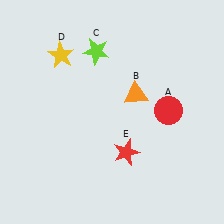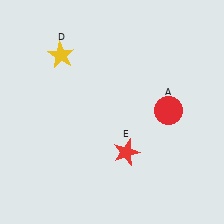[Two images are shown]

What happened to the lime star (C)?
The lime star (C) was removed in Image 2. It was in the top-left area of Image 1.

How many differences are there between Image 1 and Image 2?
There are 2 differences between the two images.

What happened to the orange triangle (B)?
The orange triangle (B) was removed in Image 2. It was in the top-right area of Image 1.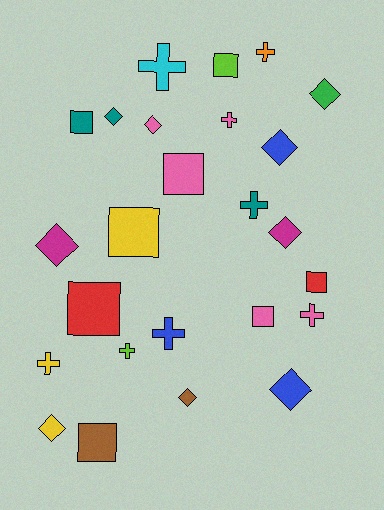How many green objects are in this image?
There is 1 green object.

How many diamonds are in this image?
There are 9 diamonds.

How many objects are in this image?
There are 25 objects.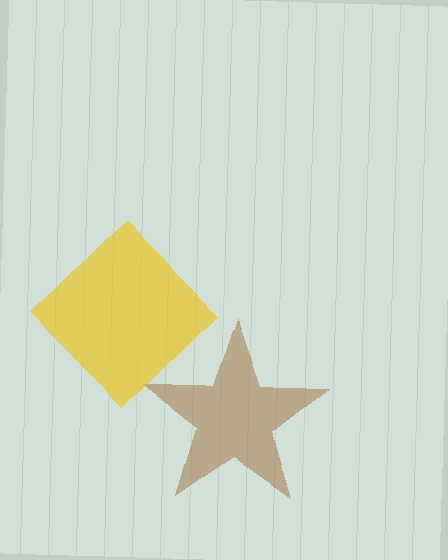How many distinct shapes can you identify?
There are 2 distinct shapes: a brown star, a yellow diamond.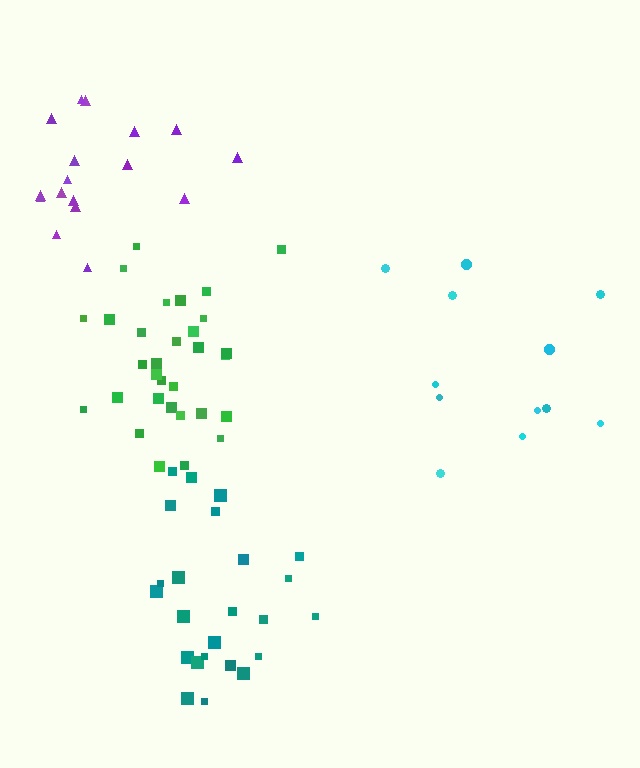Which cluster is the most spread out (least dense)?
Cyan.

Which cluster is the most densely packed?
Green.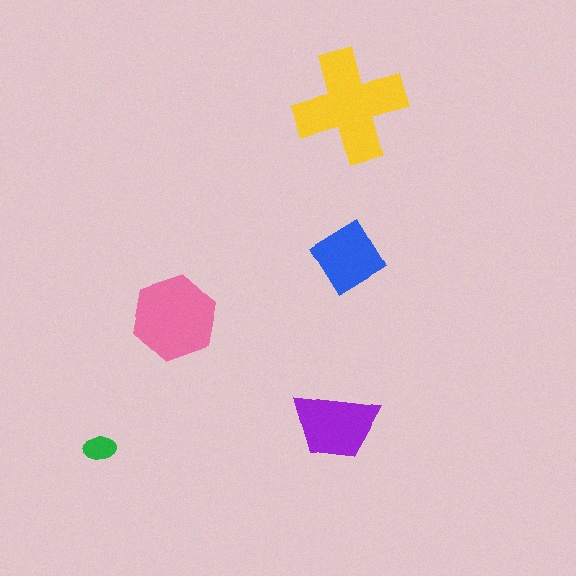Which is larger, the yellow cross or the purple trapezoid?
The yellow cross.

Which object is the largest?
The yellow cross.